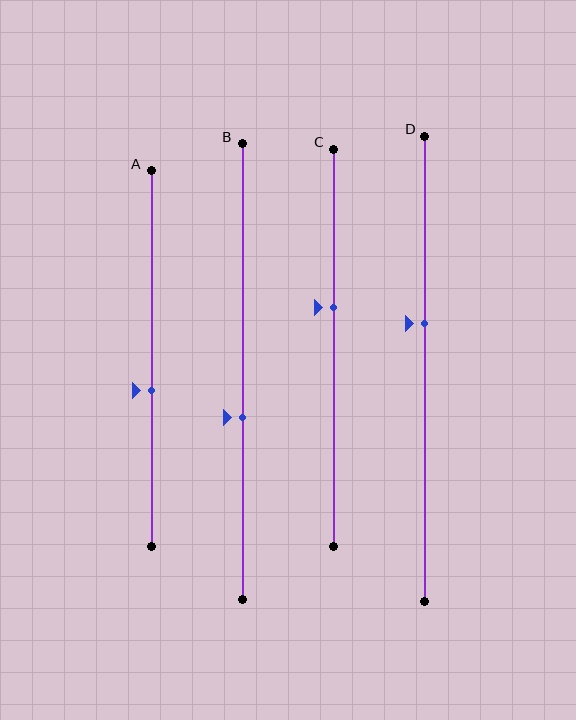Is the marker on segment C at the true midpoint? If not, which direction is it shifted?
No, the marker on segment C is shifted upward by about 10% of the segment length.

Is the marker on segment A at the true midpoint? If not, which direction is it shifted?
No, the marker on segment A is shifted downward by about 9% of the segment length.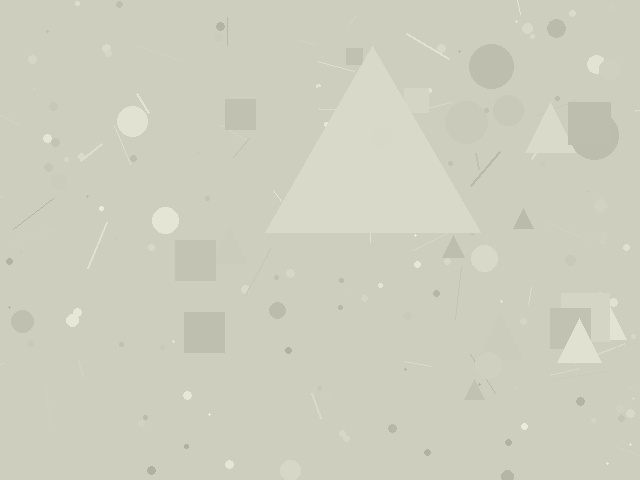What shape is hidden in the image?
A triangle is hidden in the image.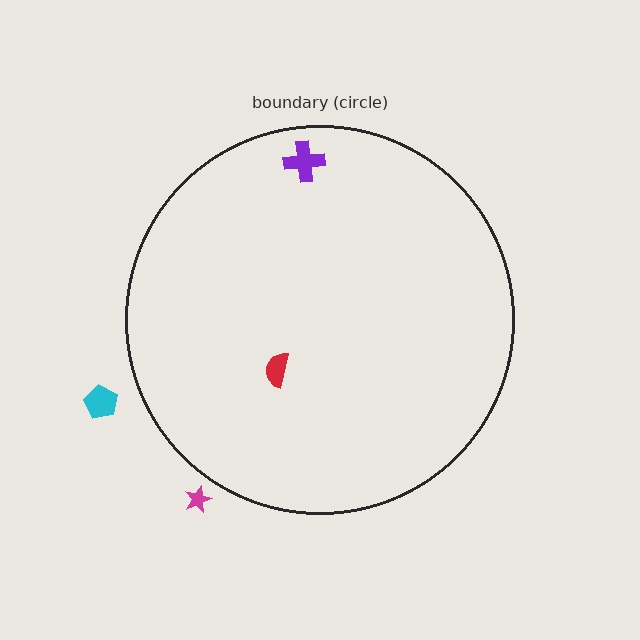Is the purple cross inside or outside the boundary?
Inside.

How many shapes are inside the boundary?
2 inside, 2 outside.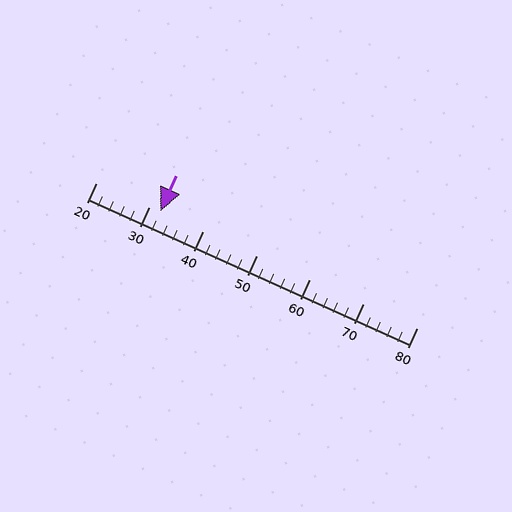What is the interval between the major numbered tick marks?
The major tick marks are spaced 10 units apart.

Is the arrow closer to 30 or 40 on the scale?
The arrow is closer to 30.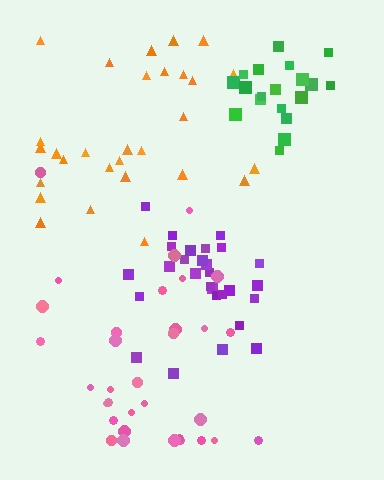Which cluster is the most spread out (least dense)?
Pink.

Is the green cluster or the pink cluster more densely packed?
Green.